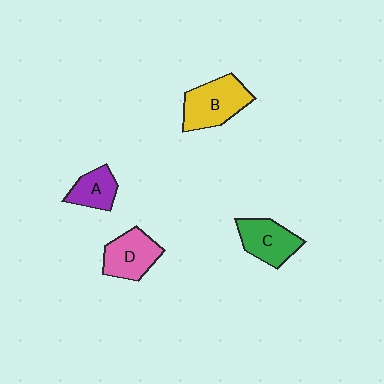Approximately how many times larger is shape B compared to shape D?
Approximately 1.2 times.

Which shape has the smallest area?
Shape A (purple).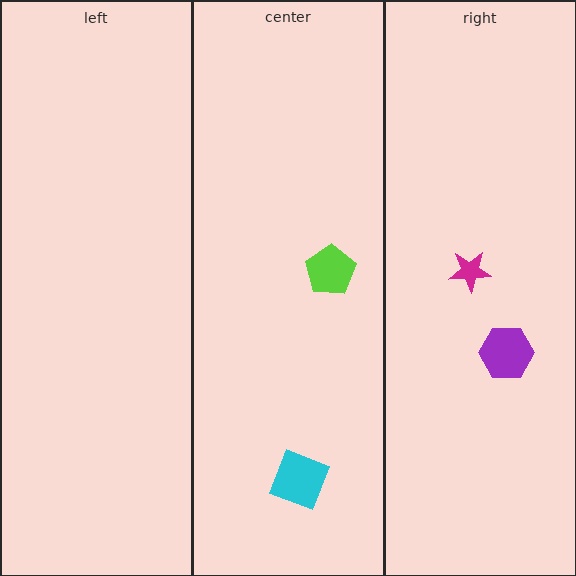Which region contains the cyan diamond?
The center region.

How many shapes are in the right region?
2.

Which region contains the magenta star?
The right region.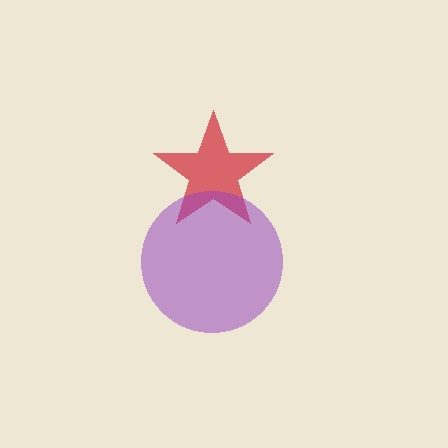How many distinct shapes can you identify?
There are 2 distinct shapes: a red star, a purple circle.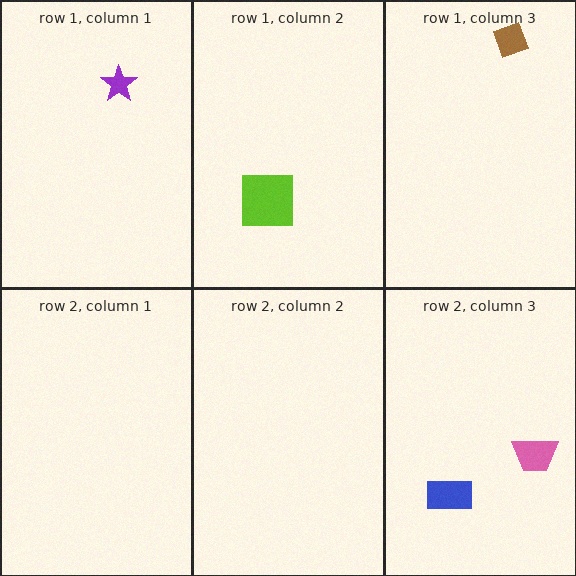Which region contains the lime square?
The row 1, column 2 region.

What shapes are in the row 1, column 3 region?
The brown diamond.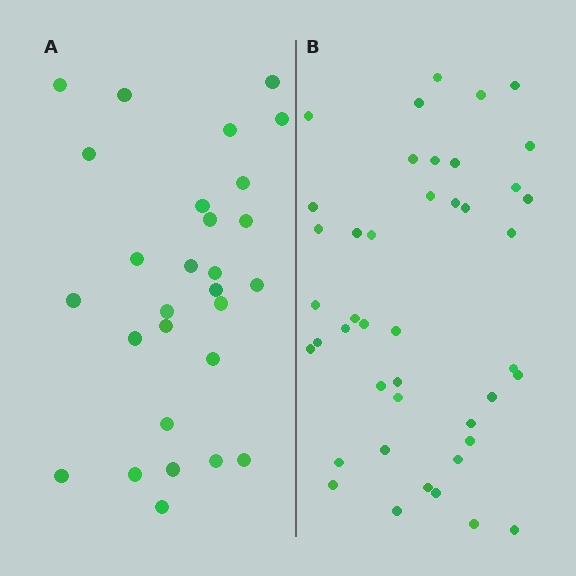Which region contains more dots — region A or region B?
Region B (the right region) has more dots.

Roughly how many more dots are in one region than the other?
Region B has approximately 15 more dots than region A.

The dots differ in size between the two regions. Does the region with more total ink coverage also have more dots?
No. Region A has more total ink coverage because its dots are larger, but region B actually contains more individual dots. Total area can be misleading — the number of items is what matters here.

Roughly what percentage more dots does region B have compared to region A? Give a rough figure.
About 55% more.